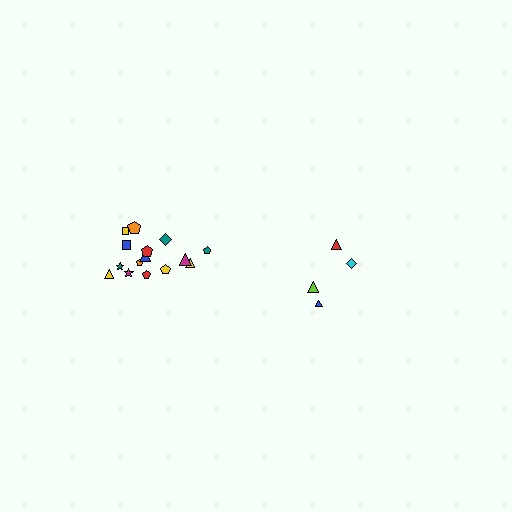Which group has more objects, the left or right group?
The left group.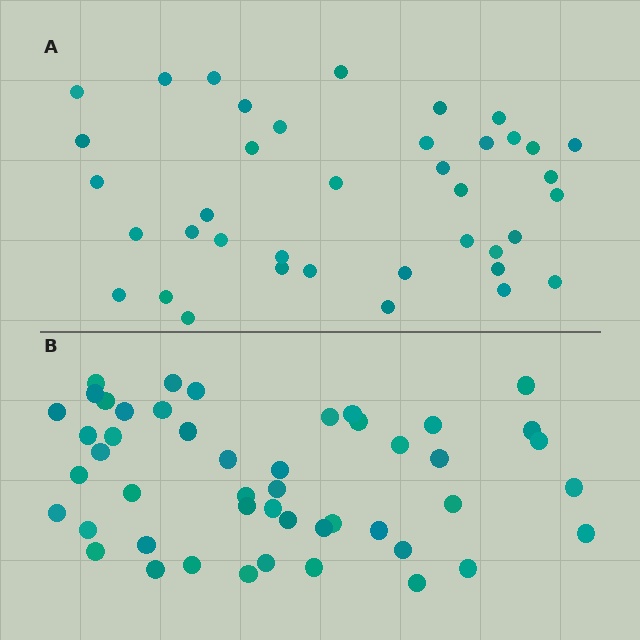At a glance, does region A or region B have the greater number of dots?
Region B (the bottom region) has more dots.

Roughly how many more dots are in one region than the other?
Region B has roughly 8 or so more dots than region A.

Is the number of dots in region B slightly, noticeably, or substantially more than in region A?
Region B has only slightly more — the two regions are fairly close. The ratio is roughly 1.2 to 1.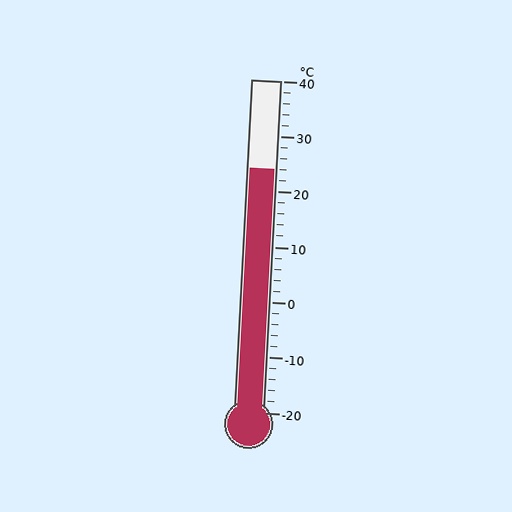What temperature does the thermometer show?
The thermometer shows approximately 24°C.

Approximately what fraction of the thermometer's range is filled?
The thermometer is filled to approximately 75% of its range.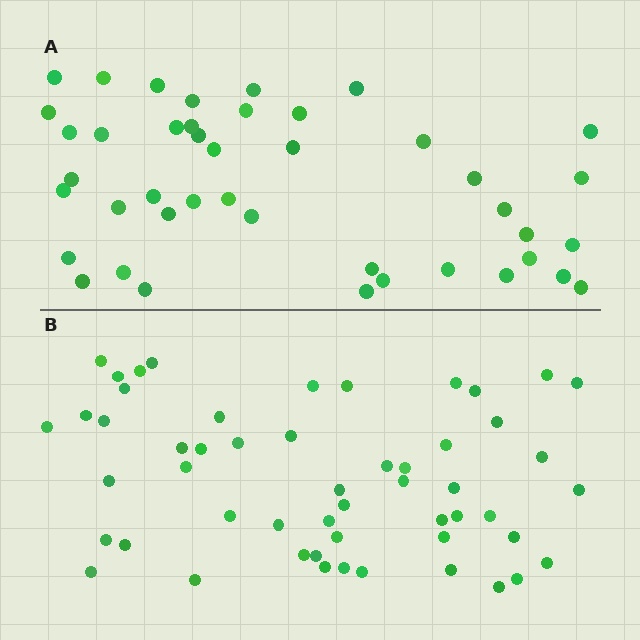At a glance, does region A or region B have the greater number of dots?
Region B (the bottom region) has more dots.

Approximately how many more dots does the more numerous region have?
Region B has roughly 10 or so more dots than region A.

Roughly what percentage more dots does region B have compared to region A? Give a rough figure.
About 25% more.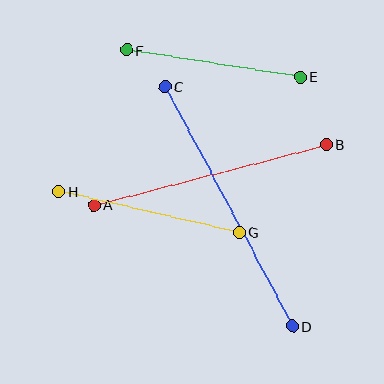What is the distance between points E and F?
The distance is approximately 176 pixels.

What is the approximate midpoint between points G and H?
The midpoint is at approximately (149, 212) pixels.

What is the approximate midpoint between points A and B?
The midpoint is at approximately (210, 175) pixels.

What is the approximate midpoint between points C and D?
The midpoint is at approximately (228, 207) pixels.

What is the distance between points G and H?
The distance is approximately 185 pixels.